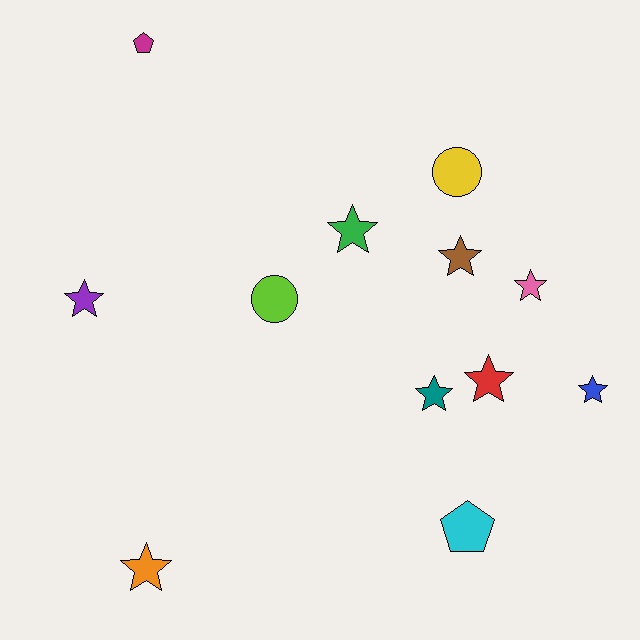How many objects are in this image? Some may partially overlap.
There are 12 objects.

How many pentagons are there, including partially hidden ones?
There are 2 pentagons.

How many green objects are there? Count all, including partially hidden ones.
There is 1 green object.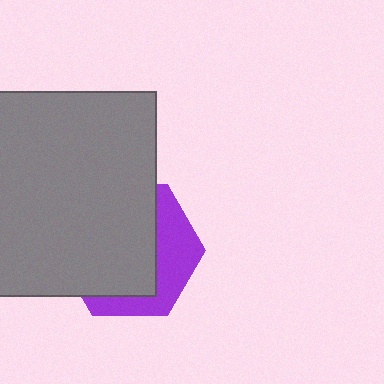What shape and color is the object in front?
The object in front is a gray square.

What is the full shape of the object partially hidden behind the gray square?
The partially hidden object is a purple hexagon.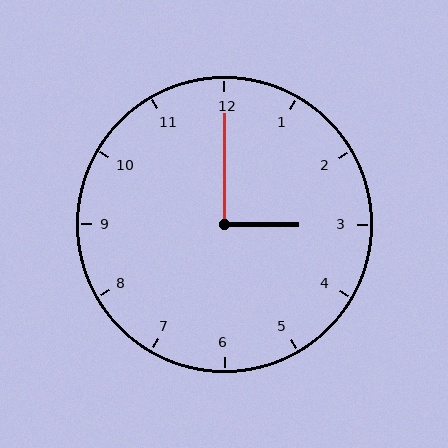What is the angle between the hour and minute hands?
Approximately 90 degrees.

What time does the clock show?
3:00.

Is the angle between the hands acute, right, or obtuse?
It is right.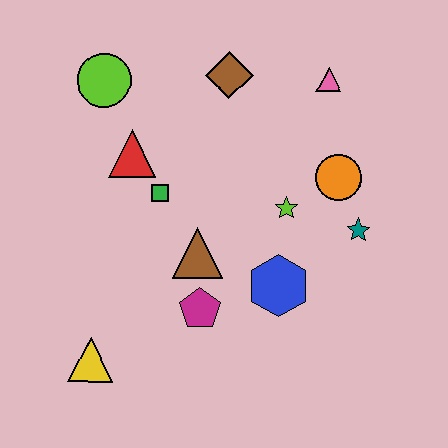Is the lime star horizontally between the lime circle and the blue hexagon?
No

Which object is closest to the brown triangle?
The magenta pentagon is closest to the brown triangle.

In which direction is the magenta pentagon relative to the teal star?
The magenta pentagon is to the left of the teal star.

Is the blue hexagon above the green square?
No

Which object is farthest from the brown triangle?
The pink triangle is farthest from the brown triangle.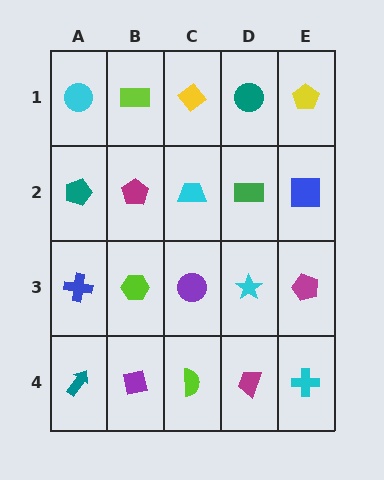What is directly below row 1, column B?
A magenta pentagon.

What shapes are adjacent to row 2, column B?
A lime rectangle (row 1, column B), a lime hexagon (row 3, column B), a teal pentagon (row 2, column A), a cyan trapezoid (row 2, column C).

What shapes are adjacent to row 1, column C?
A cyan trapezoid (row 2, column C), a lime rectangle (row 1, column B), a teal circle (row 1, column D).